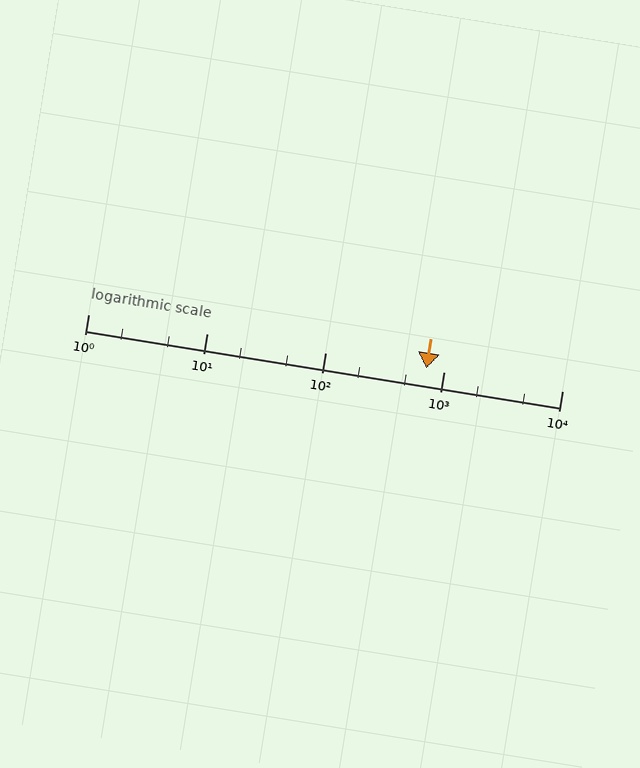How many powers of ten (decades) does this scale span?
The scale spans 4 decades, from 1 to 10000.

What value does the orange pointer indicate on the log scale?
The pointer indicates approximately 720.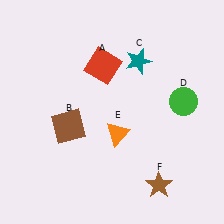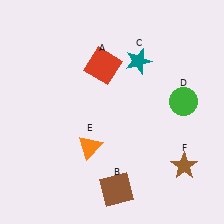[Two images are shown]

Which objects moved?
The objects that moved are: the brown square (B), the orange triangle (E), the brown star (F).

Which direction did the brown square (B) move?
The brown square (B) moved down.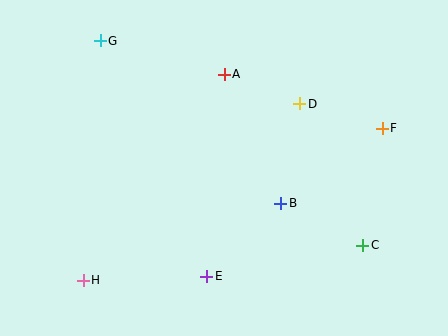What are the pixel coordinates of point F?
Point F is at (382, 128).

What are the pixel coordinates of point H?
Point H is at (83, 280).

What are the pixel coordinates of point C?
Point C is at (363, 245).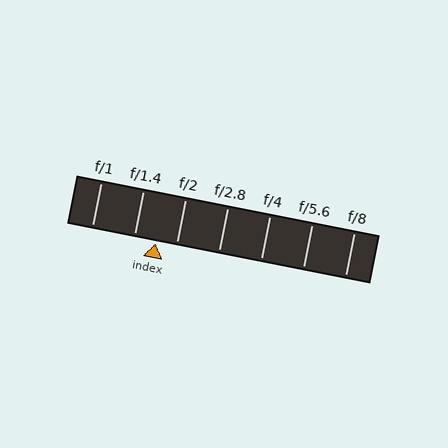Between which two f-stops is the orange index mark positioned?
The index mark is between f/1.4 and f/2.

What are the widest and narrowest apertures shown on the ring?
The widest aperture shown is f/1 and the narrowest is f/8.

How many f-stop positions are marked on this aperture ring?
There are 7 f-stop positions marked.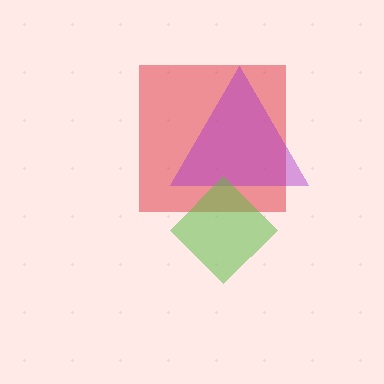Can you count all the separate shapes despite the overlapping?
Yes, there are 3 separate shapes.